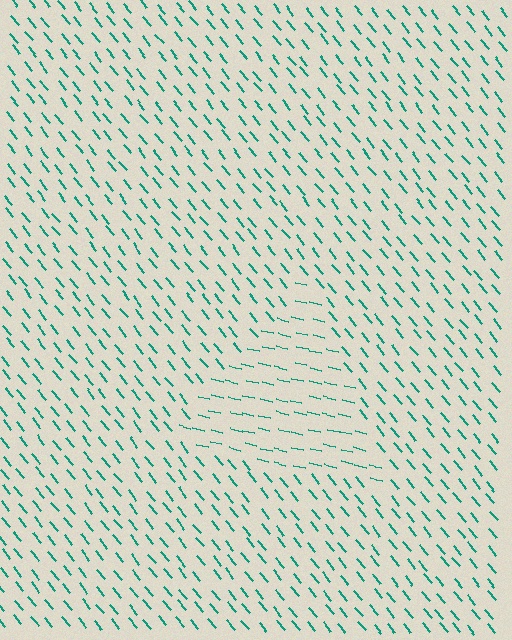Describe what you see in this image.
The image is filled with small teal line segments. A triangle region in the image has lines oriented differently from the surrounding lines, creating a visible texture boundary.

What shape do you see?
I see a triangle.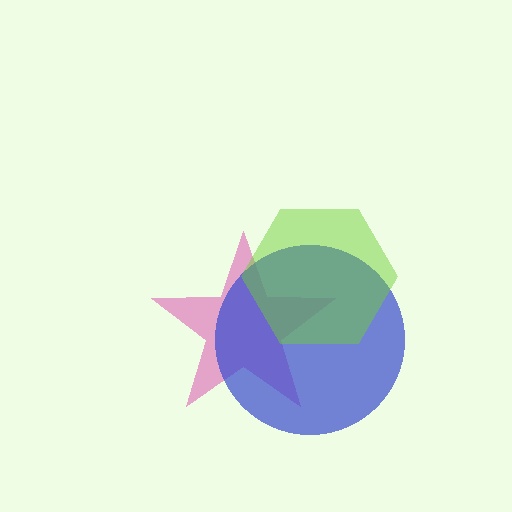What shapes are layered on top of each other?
The layered shapes are: a pink star, a blue circle, a lime hexagon.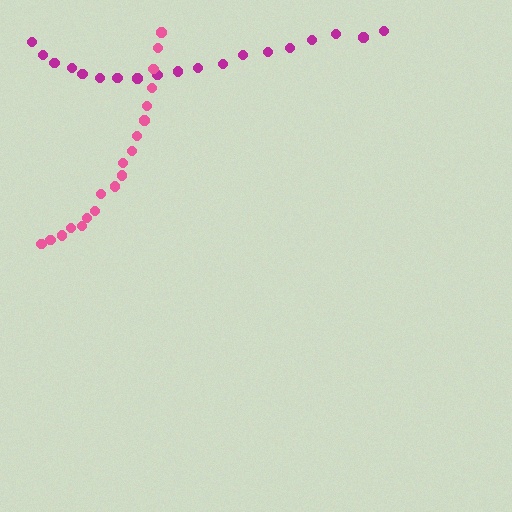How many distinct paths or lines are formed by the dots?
There are 2 distinct paths.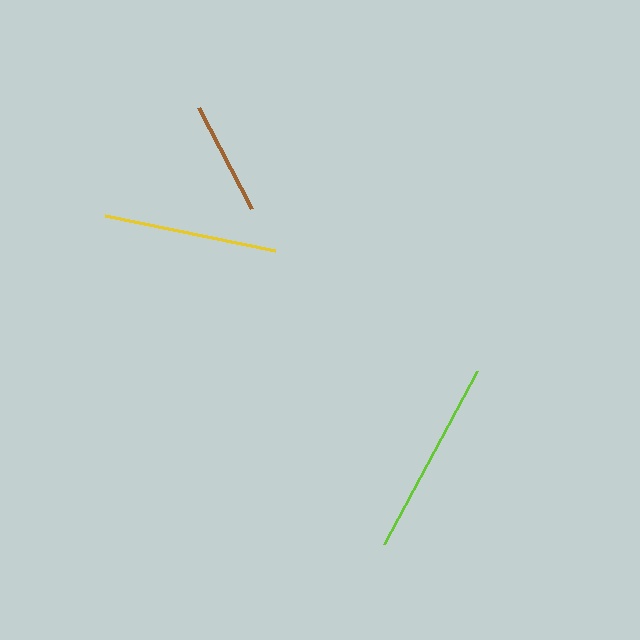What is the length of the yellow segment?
The yellow segment is approximately 173 pixels long.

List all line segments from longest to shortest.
From longest to shortest: lime, yellow, brown.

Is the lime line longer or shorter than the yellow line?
The lime line is longer than the yellow line.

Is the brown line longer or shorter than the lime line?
The lime line is longer than the brown line.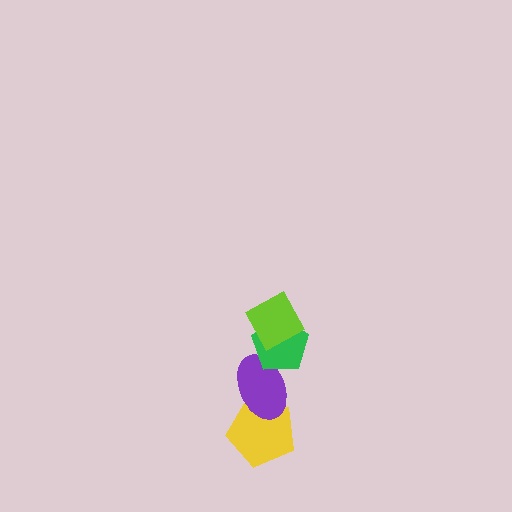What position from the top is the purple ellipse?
The purple ellipse is 3rd from the top.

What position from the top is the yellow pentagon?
The yellow pentagon is 4th from the top.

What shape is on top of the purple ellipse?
The green pentagon is on top of the purple ellipse.